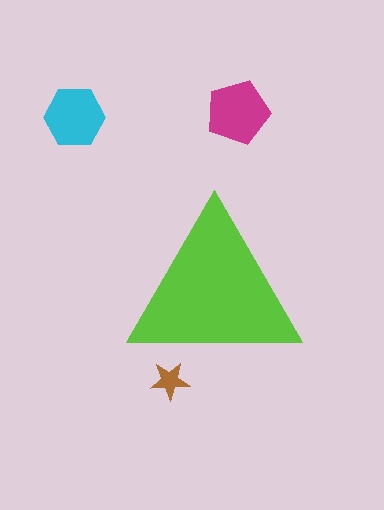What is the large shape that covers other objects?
A lime triangle.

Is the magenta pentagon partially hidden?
No, the magenta pentagon is fully visible.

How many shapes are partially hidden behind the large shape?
1 shape is partially hidden.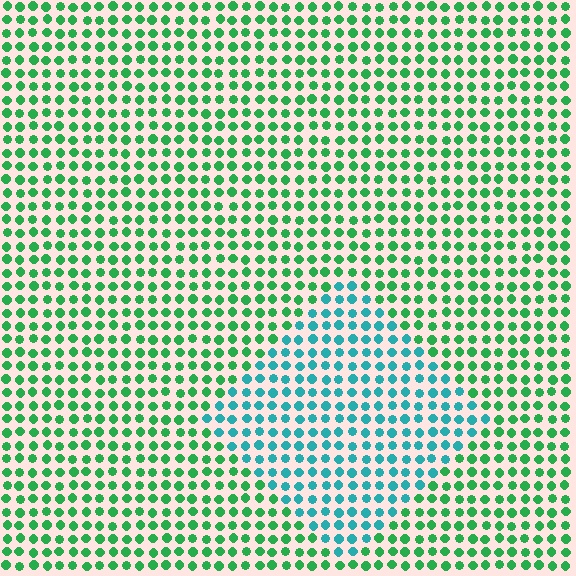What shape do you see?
I see a diamond.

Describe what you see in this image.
The image is filled with small green elements in a uniform arrangement. A diamond-shaped region is visible where the elements are tinted to a slightly different hue, forming a subtle color boundary.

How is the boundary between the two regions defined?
The boundary is defined purely by a slight shift in hue (about 43 degrees). Spacing, size, and orientation are identical on both sides.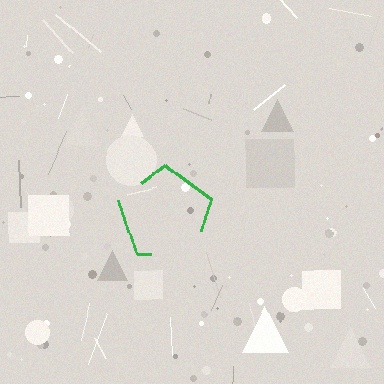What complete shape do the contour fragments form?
The contour fragments form a pentagon.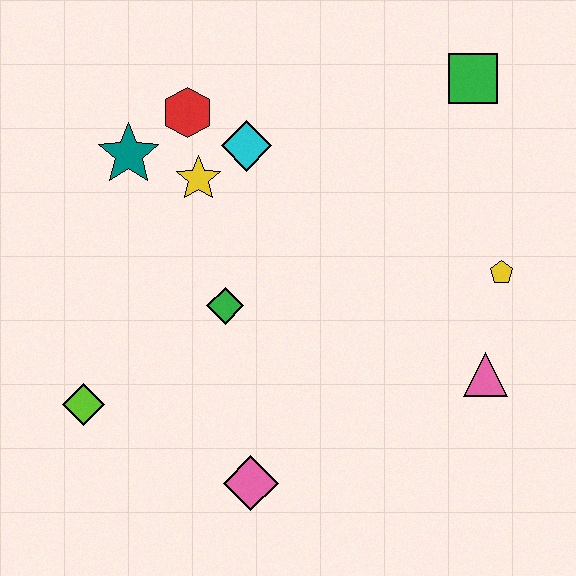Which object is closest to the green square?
The yellow pentagon is closest to the green square.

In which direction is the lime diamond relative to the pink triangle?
The lime diamond is to the left of the pink triangle.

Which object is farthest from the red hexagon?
The pink triangle is farthest from the red hexagon.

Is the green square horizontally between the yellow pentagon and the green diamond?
Yes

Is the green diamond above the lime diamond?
Yes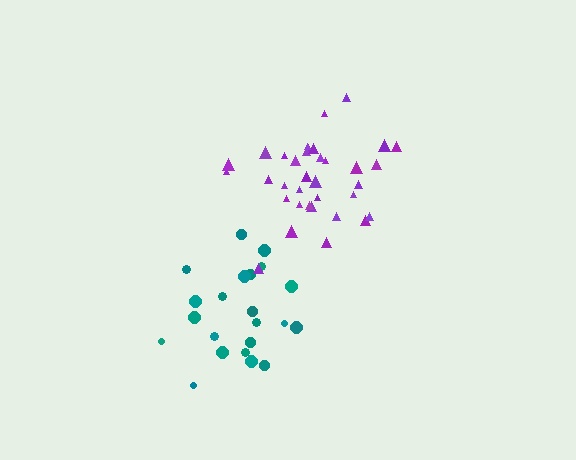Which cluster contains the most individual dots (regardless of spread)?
Purple (35).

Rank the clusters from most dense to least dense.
purple, teal.